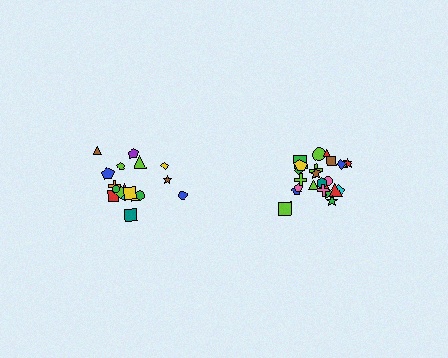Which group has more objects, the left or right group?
The right group.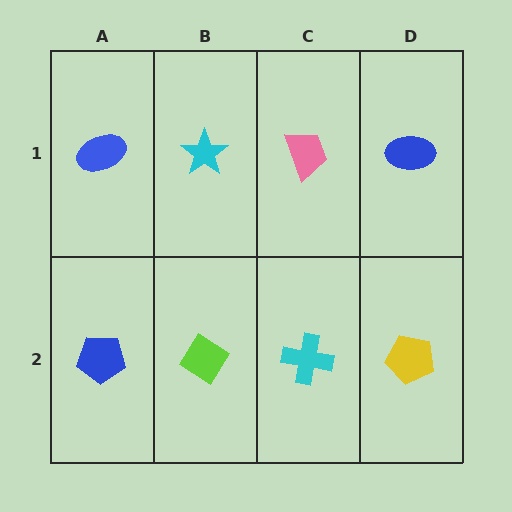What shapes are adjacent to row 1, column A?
A blue pentagon (row 2, column A), a cyan star (row 1, column B).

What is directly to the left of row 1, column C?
A cyan star.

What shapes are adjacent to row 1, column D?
A yellow pentagon (row 2, column D), a pink trapezoid (row 1, column C).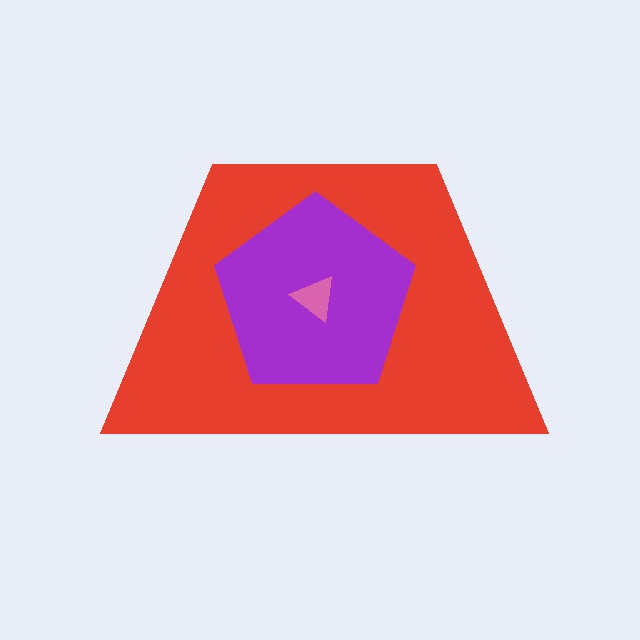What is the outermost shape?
The red trapezoid.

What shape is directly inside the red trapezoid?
The purple pentagon.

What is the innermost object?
The pink triangle.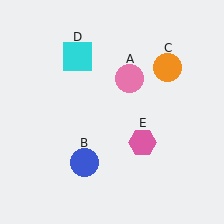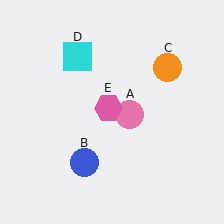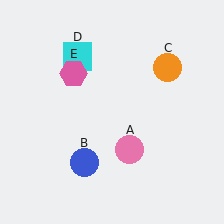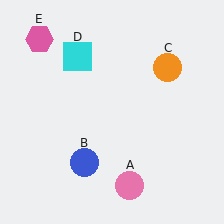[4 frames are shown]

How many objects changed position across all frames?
2 objects changed position: pink circle (object A), pink hexagon (object E).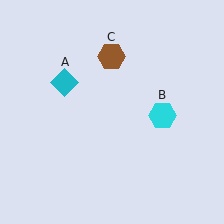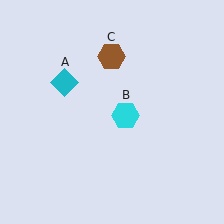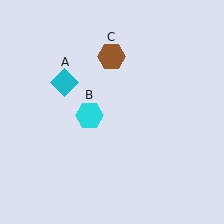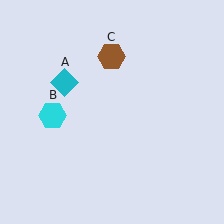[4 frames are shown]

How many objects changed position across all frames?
1 object changed position: cyan hexagon (object B).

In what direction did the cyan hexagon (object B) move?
The cyan hexagon (object B) moved left.